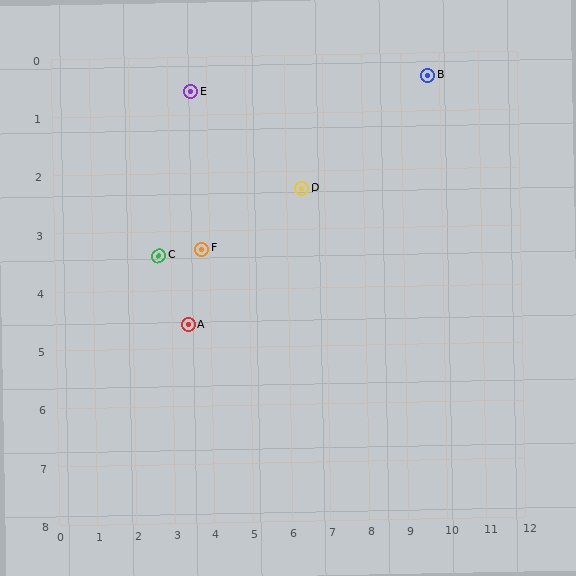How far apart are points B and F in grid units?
Points B and F are about 6.6 grid units apart.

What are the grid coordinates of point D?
Point D is at approximately (6.4, 2.3).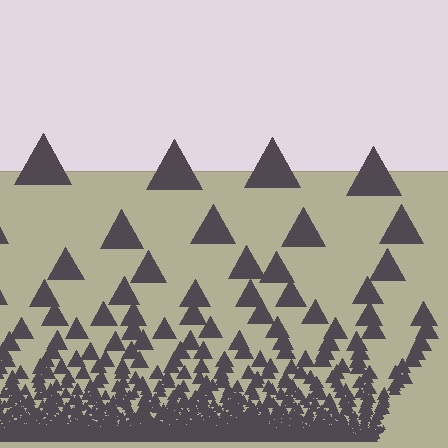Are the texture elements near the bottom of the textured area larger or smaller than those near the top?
Smaller. The gradient is inverted — elements near the bottom are smaller and denser.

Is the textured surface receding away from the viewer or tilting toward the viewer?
The surface appears to tilt toward the viewer. Texture elements get larger and sparser toward the top.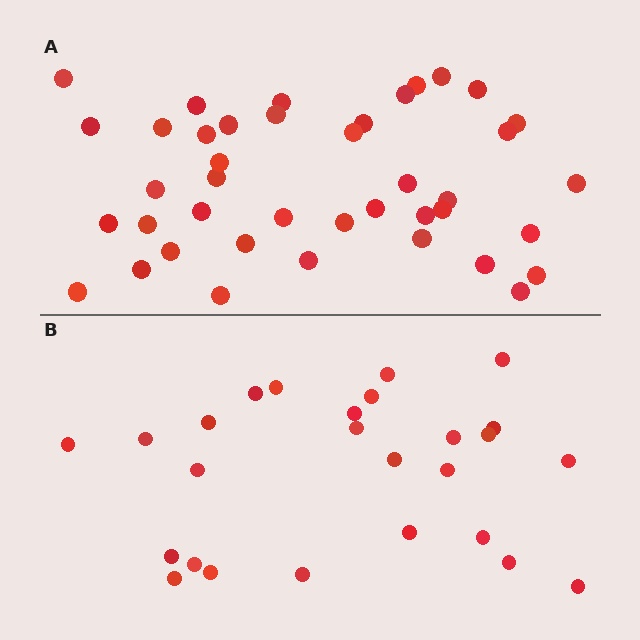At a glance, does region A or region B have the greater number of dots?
Region A (the top region) has more dots.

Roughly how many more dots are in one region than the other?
Region A has approximately 15 more dots than region B.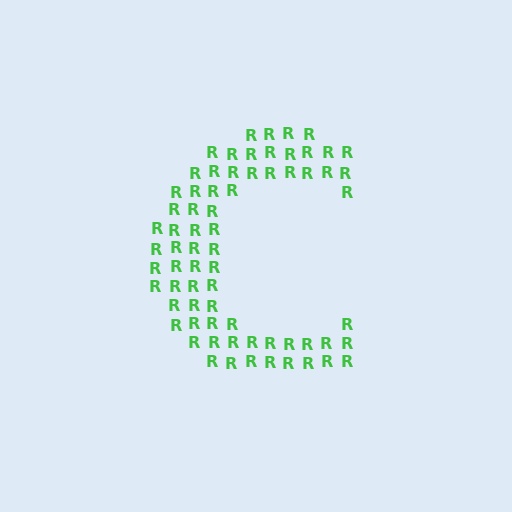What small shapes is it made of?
It is made of small letter R's.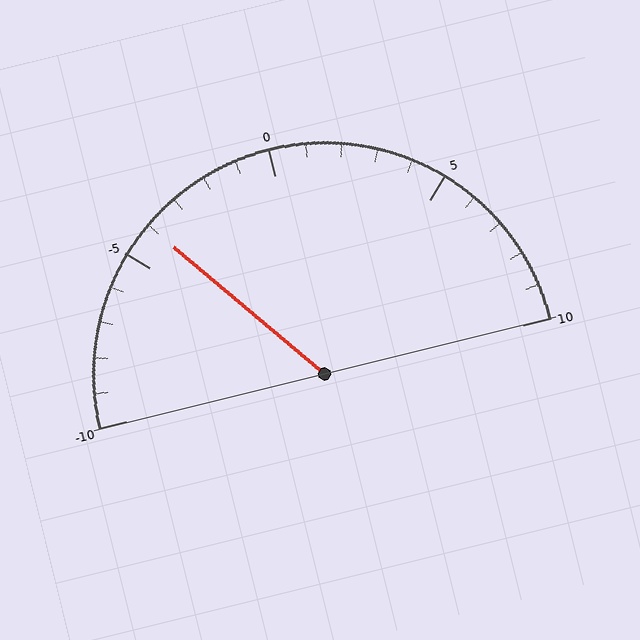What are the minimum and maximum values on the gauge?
The gauge ranges from -10 to 10.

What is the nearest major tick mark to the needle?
The nearest major tick mark is -5.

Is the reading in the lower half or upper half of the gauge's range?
The reading is in the lower half of the range (-10 to 10).